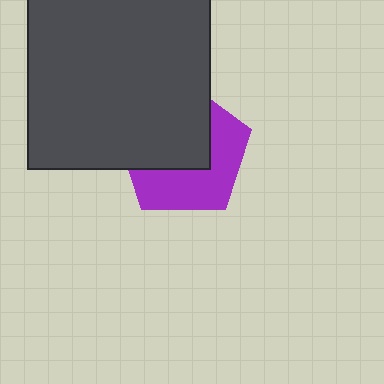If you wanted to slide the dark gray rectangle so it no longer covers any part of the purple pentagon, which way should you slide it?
Slide it toward the upper-left — that is the most direct way to separate the two shapes.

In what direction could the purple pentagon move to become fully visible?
The purple pentagon could move toward the lower-right. That would shift it out from behind the dark gray rectangle entirely.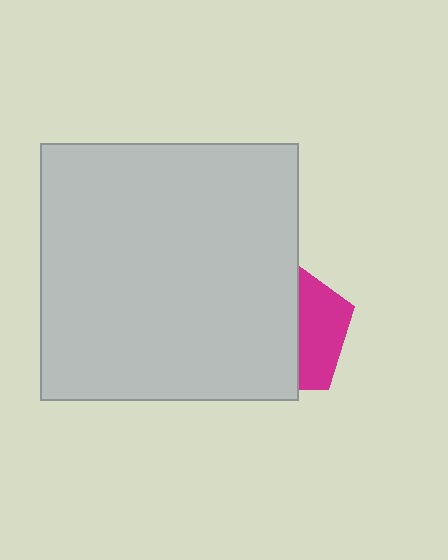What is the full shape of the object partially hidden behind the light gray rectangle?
The partially hidden object is a magenta pentagon.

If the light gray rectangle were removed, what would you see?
You would see the complete magenta pentagon.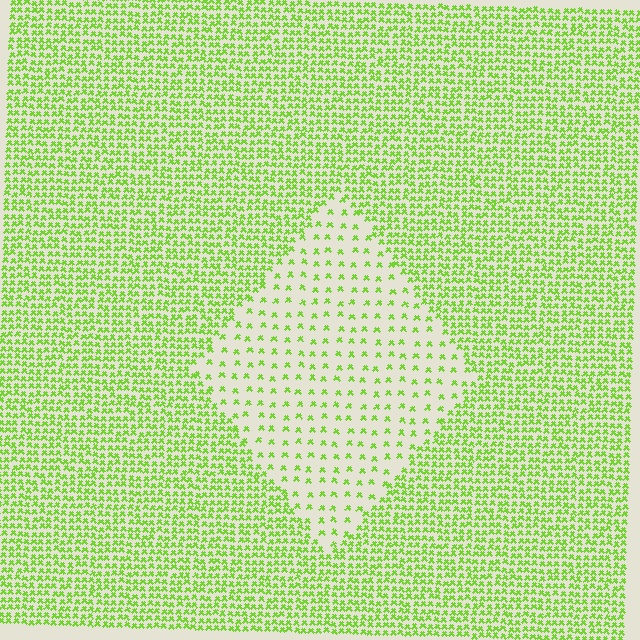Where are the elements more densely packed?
The elements are more densely packed outside the diamond boundary.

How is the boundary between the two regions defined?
The boundary is defined by a change in element density (approximately 3.0x ratio). All elements are the same color, size, and shape.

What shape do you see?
I see a diamond.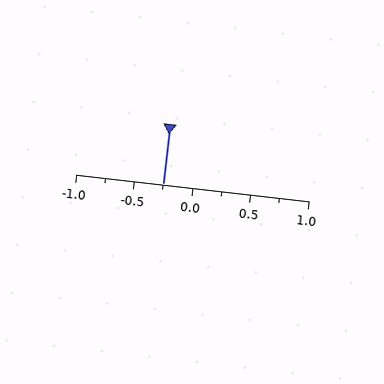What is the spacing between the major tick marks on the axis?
The major ticks are spaced 0.5 apart.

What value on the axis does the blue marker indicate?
The marker indicates approximately -0.25.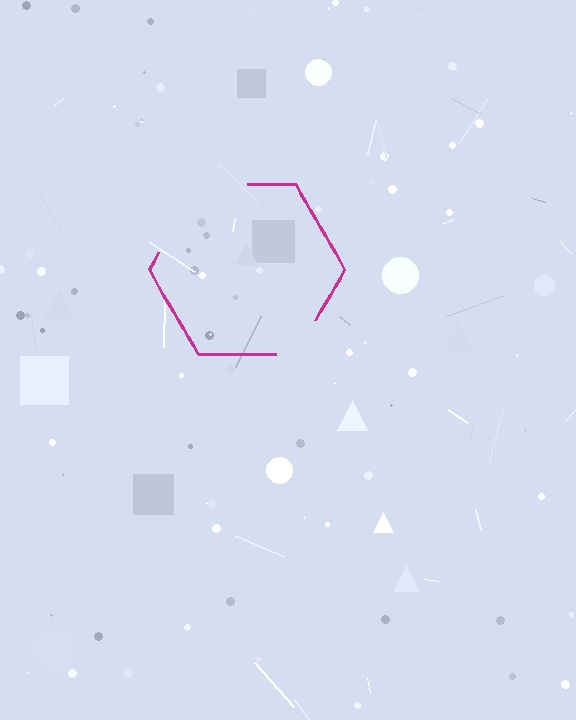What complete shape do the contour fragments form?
The contour fragments form a hexagon.